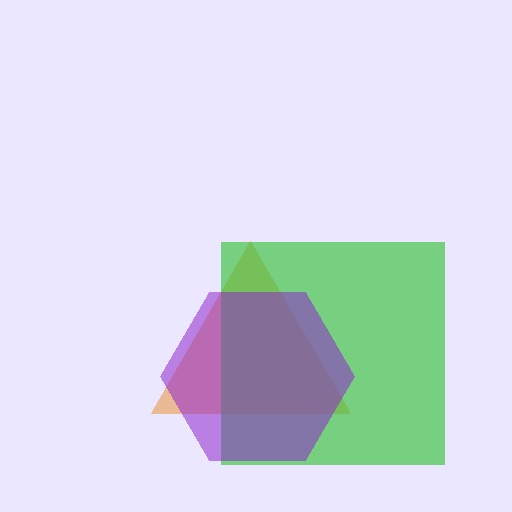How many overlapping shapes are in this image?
There are 3 overlapping shapes in the image.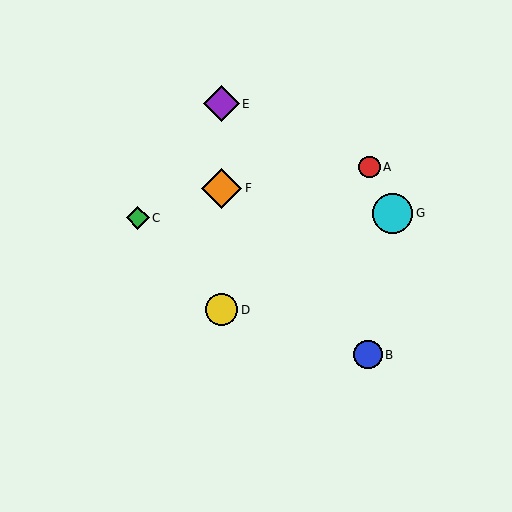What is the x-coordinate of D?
Object D is at x≈221.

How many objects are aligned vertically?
3 objects (D, E, F) are aligned vertically.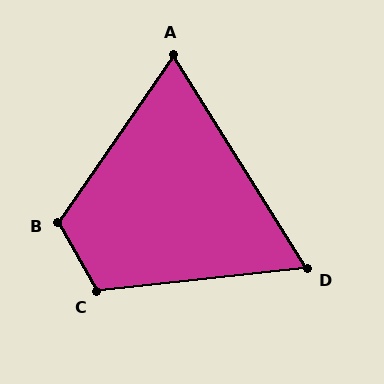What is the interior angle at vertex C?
Approximately 113 degrees (obtuse).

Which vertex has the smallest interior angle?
D, at approximately 64 degrees.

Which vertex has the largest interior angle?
B, at approximately 116 degrees.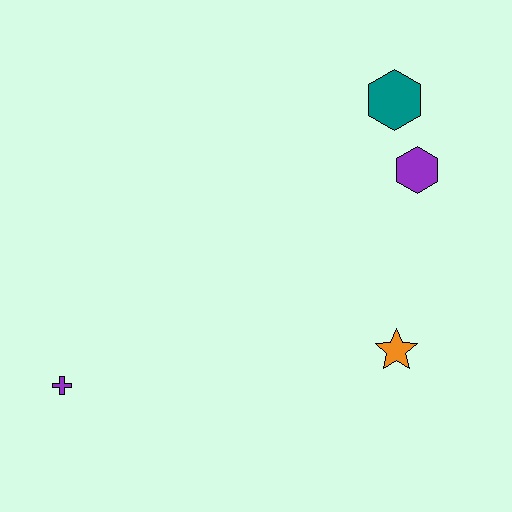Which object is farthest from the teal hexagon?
The purple cross is farthest from the teal hexagon.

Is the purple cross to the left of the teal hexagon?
Yes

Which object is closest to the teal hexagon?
The purple hexagon is closest to the teal hexagon.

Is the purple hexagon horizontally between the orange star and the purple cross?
No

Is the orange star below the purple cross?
No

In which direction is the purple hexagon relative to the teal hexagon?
The purple hexagon is below the teal hexagon.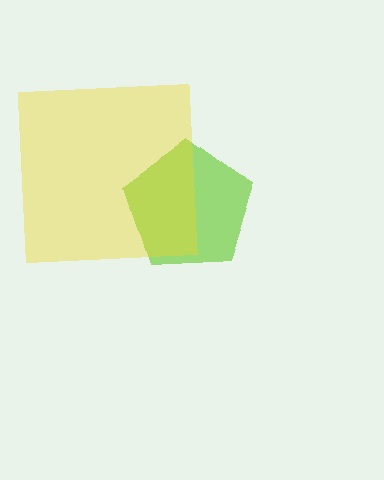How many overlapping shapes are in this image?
There are 2 overlapping shapes in the image.